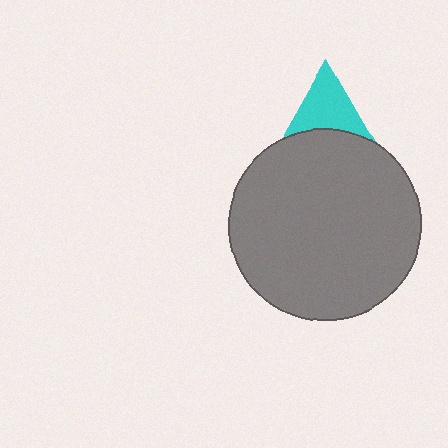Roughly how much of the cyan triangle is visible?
About half of it is visible (roughly 54%).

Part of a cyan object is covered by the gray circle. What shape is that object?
It is a triangle.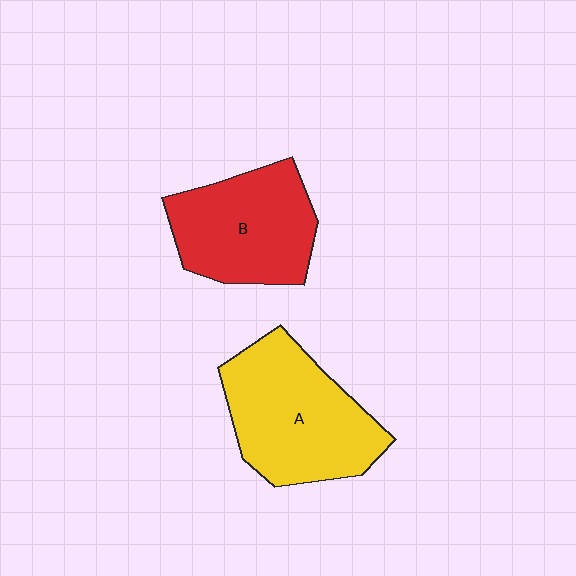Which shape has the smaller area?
Shape B (red).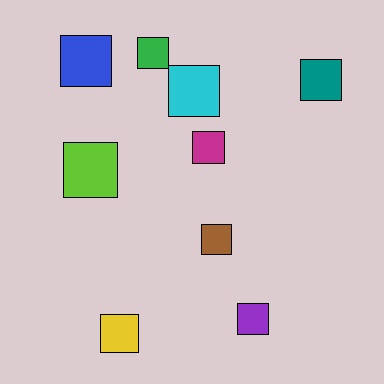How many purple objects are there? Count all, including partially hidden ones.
There is 1 purple object.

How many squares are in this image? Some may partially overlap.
There are 9 squares.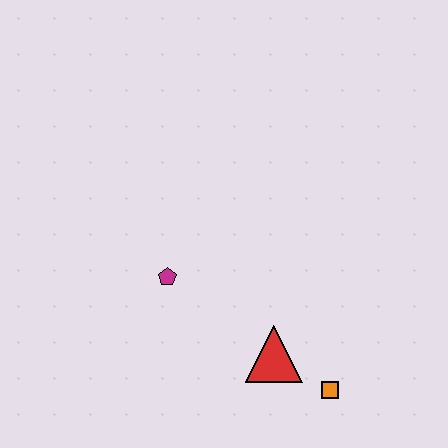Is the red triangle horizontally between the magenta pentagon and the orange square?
Yes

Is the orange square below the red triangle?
Yes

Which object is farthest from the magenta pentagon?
The orange square is farthest from the magenta pentagon.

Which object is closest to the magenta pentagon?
The red triangle is closest to the magenta pentagon.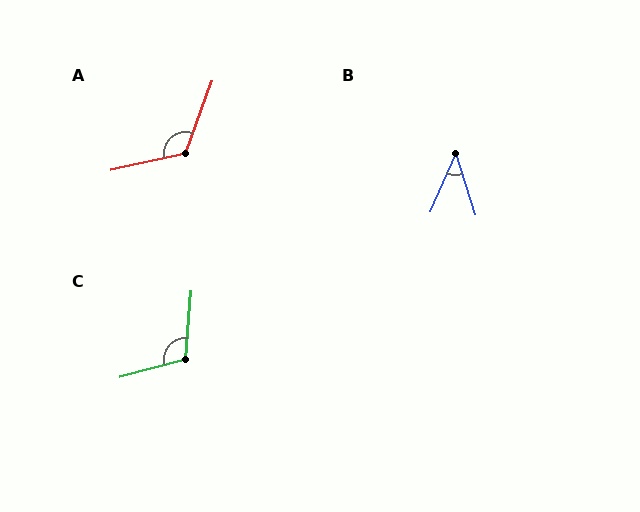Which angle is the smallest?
B, at approximately 42 degrees.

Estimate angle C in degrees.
Approximately 110 degrees.